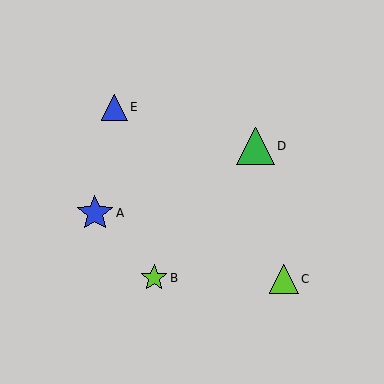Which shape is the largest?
The green triangle (labeled D) is the largest.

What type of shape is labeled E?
Shape E is a blue triangle.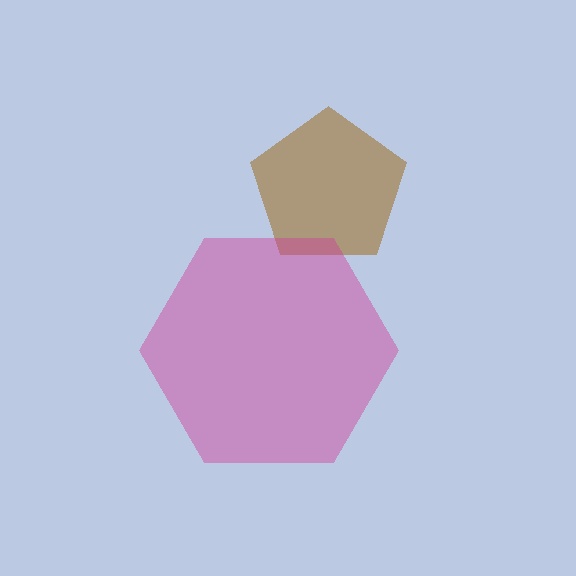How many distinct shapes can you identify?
There are 2 distinct shapes: a brown pentagon, a magenta hexagon.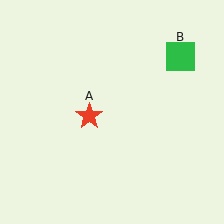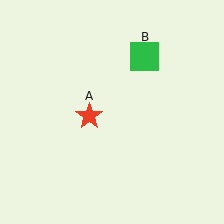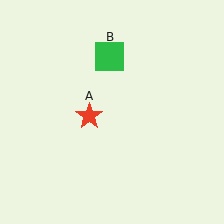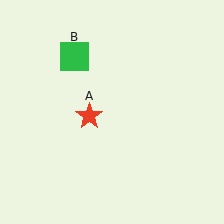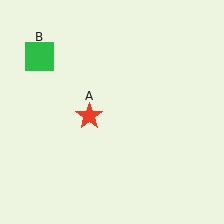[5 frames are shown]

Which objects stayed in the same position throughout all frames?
Red star (object A) remained stationary.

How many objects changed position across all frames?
1 object changed position: green square (object B).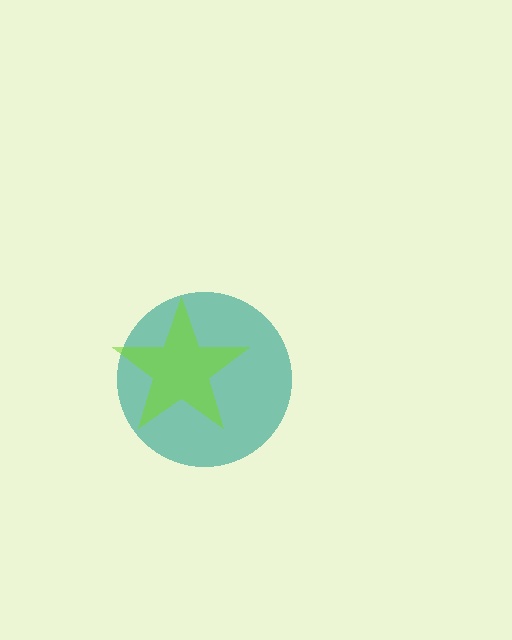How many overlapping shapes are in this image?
There are 2 overlapping shapes in the image.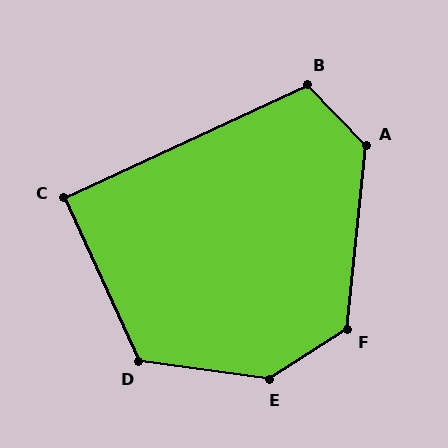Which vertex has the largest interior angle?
E, at approximately 139 degrees.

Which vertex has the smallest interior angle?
C, at approximately 90 degrees.